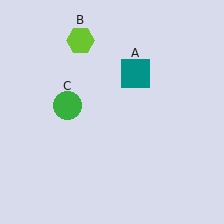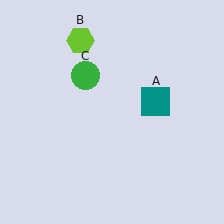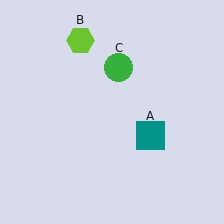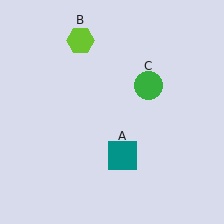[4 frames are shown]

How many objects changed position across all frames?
2 objects changed position: teal square (object A), green circle (object C).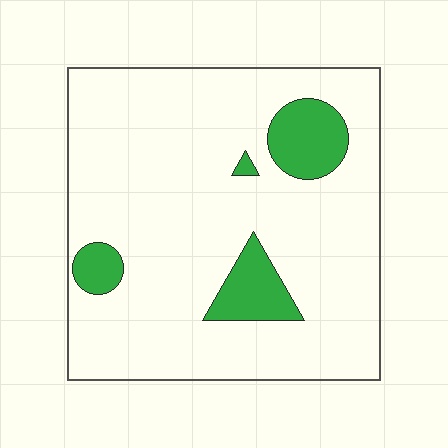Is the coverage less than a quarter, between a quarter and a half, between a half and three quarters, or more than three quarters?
Less than a quarter.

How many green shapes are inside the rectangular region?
4.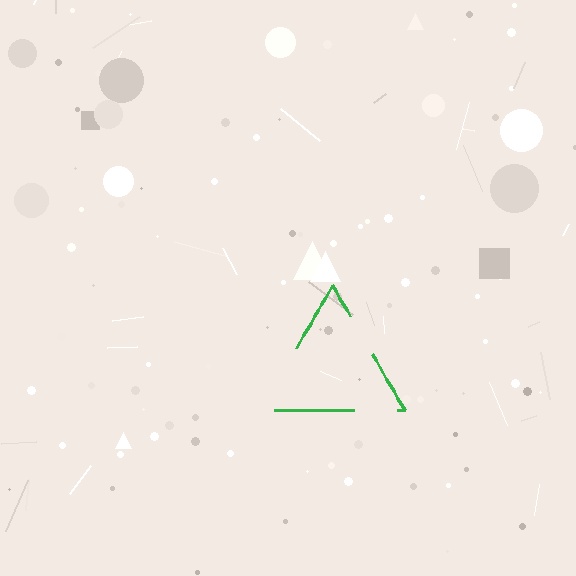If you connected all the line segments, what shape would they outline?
They would outline a triangle.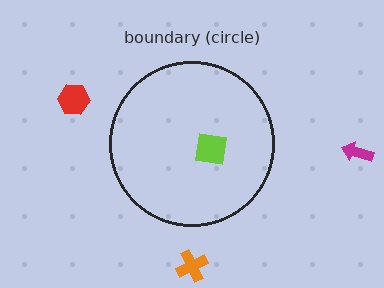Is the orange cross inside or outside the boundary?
Outside.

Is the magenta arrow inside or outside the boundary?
Outside.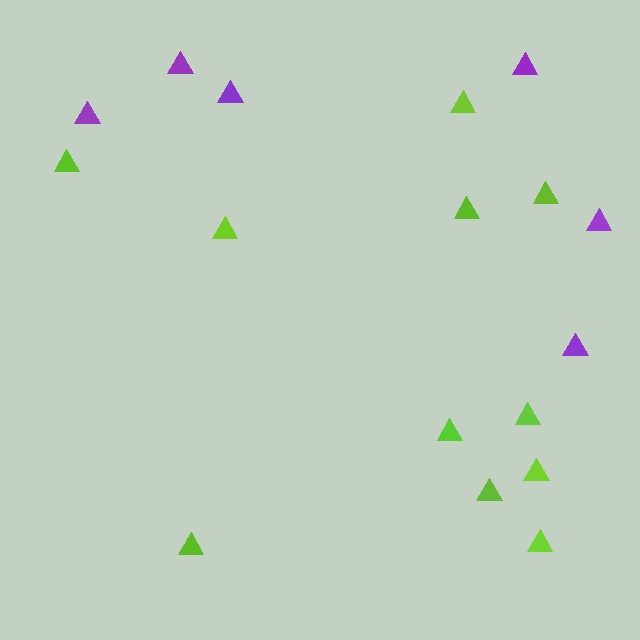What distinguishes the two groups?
There are 2 groups: one group of lime triangles (11) and one group of purple triangles (6).